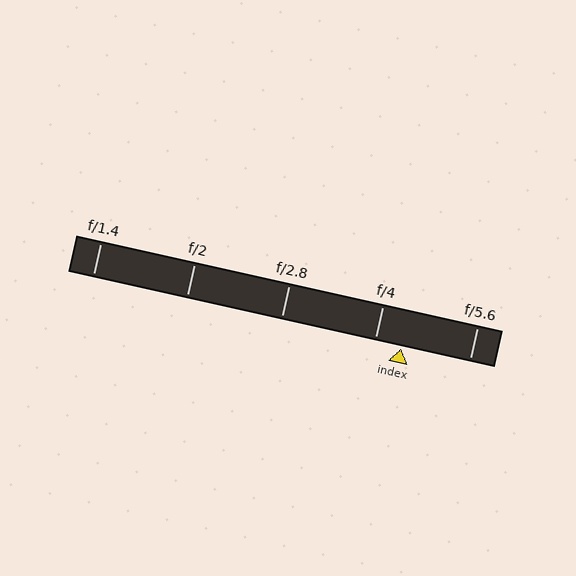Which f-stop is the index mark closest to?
The index mark is closest to f/4.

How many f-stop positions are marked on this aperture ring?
There are 5 f-stop positions marked.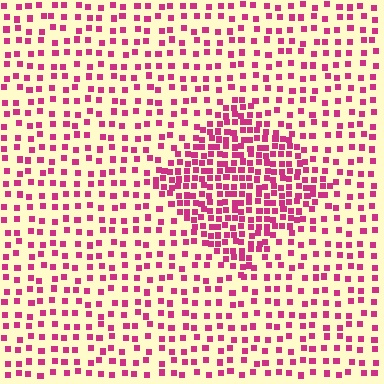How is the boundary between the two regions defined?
The boundary is defined by a change in element density (approximately 2.2x ratio). All elements are the same color, size, and shape.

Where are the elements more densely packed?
The elements are more densely packed inside the diamond boundary.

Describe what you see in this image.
The image contains small magenta elements arranged at two different densities. A diamond-shaped region is visible where the elements are more densely packed than the surrounding area.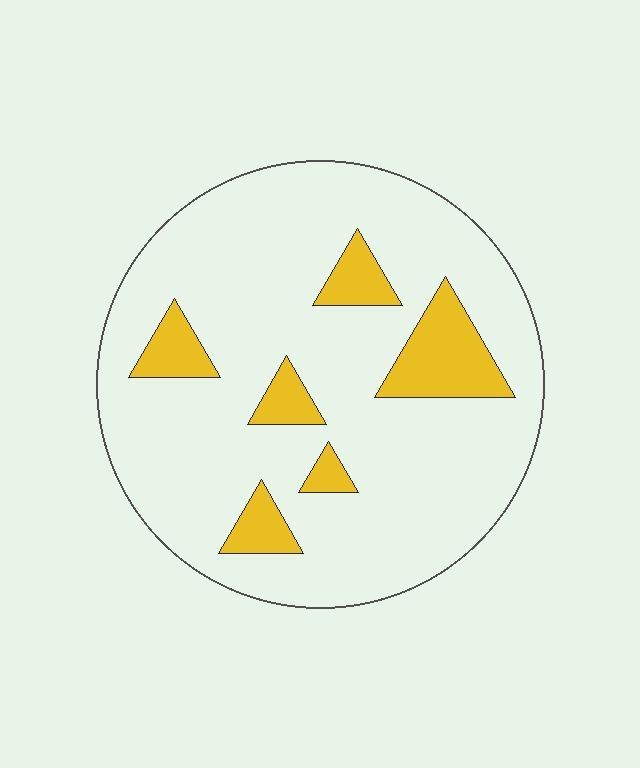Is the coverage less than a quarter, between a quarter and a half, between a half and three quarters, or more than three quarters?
Less than a quarter.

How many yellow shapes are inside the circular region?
6.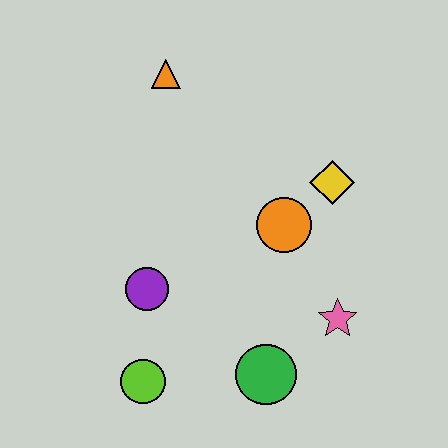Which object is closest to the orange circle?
The yellow diamond is closest to the orange circle.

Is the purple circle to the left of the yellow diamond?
Yes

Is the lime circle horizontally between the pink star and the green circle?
No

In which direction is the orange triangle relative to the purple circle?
The orange triangle is above the purple circle.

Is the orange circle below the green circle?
No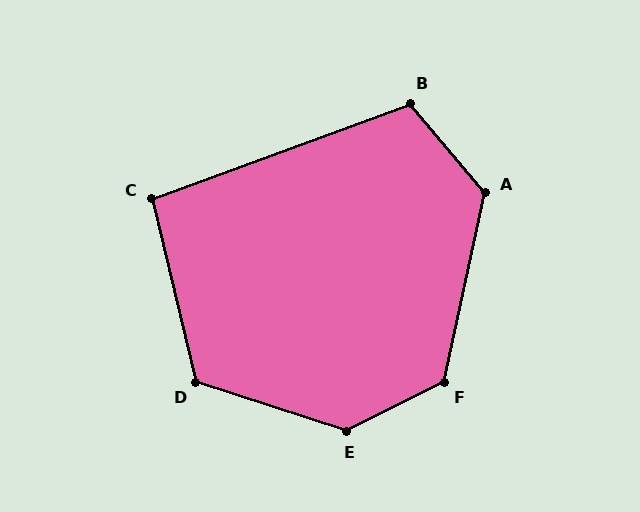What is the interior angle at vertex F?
Approximately 129 degrees (obtuse).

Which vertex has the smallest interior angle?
C, at approximately 97 degrees.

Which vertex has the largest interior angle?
E, at approximately 135 degrees.